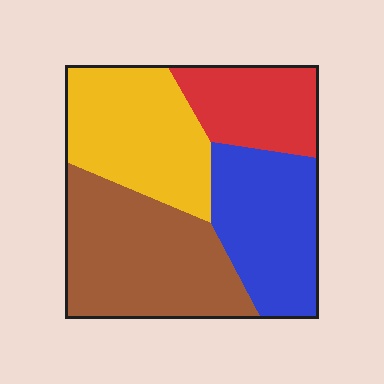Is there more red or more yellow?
Yellow.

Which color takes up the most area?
Brown, at roughly 30%.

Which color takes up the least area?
Red, at roughly 15%.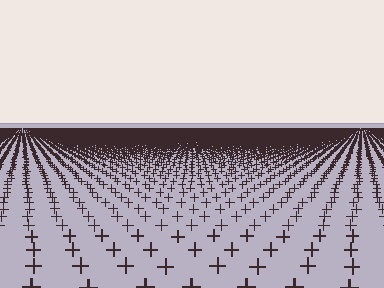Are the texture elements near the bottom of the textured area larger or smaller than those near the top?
Larger. Near the bottom, elements are closer to the viewer and appear at a bigger on-screen size.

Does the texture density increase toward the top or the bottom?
Density increases toward the top.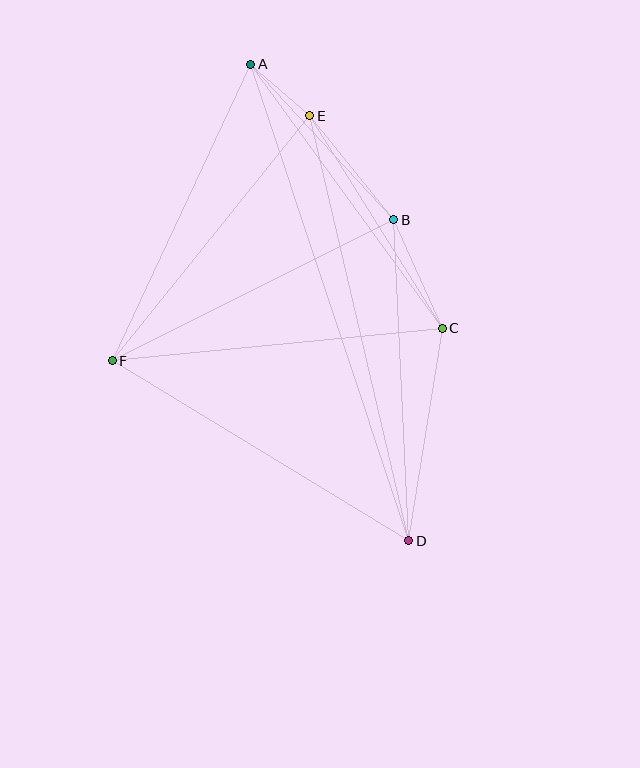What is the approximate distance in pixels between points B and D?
The distance between B and D is approximately 321 pixels.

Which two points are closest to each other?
Points A and E are closest to each other.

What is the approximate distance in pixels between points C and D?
The distance between C and D is approximately 215 pixels.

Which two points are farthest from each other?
Points A and D are farthest from each other.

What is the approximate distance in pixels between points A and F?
The distance between A and F is approximately 327 pixels.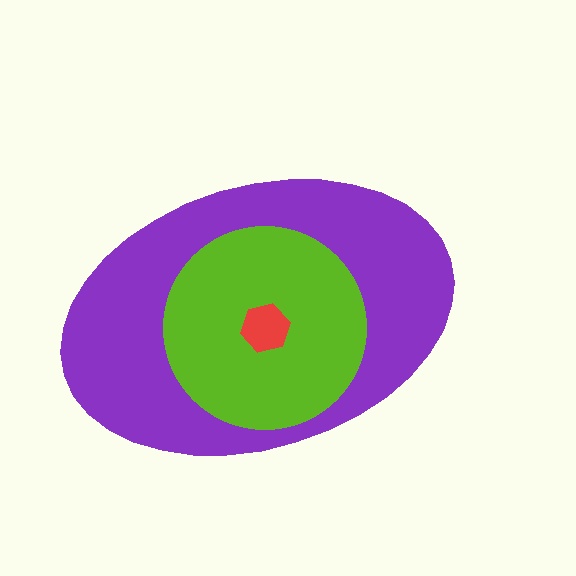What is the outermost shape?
The purple ellipse.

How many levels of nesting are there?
3.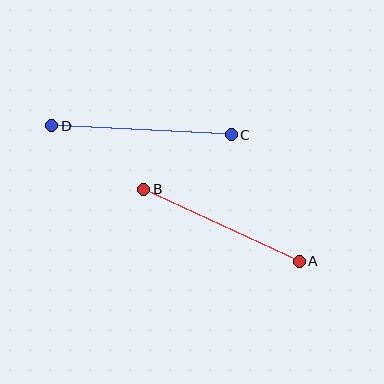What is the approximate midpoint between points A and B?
The midpoint is at approximately (221, 225) pixels.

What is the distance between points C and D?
The distance is approximately 180 pixels.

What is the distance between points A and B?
The distance is approximately 171 pixels.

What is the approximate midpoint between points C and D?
The midpoint is at approximately (141, 130) pixels.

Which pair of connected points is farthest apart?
Points C and D are farthest apart.